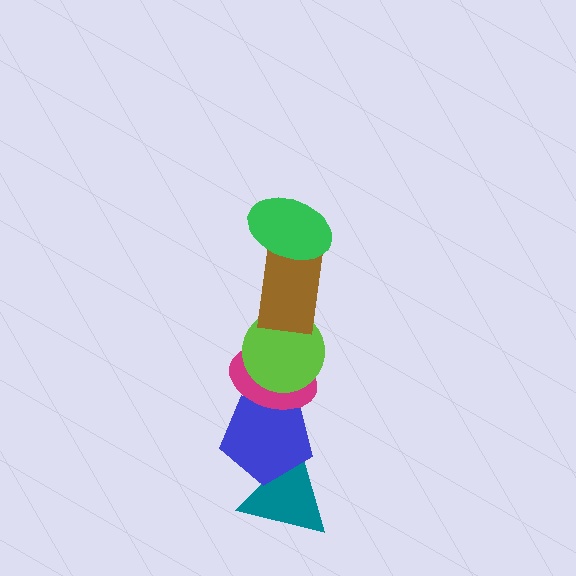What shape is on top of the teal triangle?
The blue pentagon is on top of the teal triangle.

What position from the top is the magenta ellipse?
The magenta ellipse is 4th from the top.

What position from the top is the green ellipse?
The green ellipse is 1st from the top.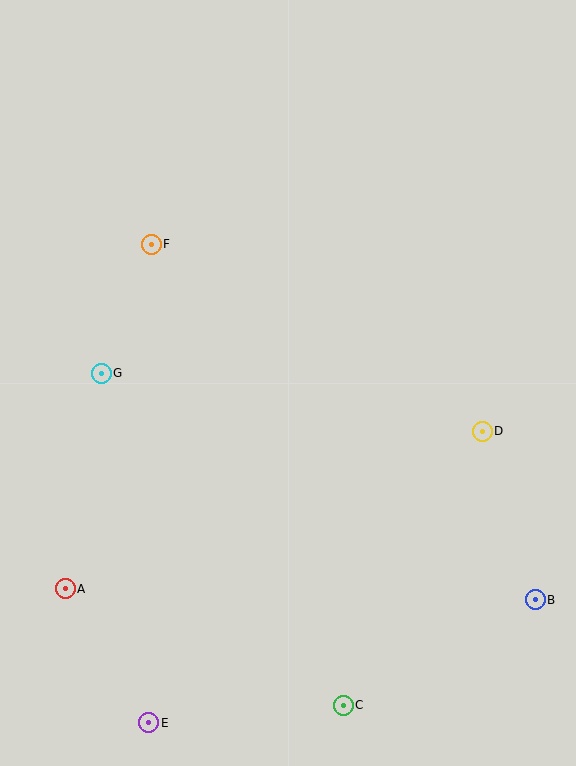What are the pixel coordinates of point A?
Point A is at (65, 589).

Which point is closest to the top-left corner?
Point F is closest to the top-left corner.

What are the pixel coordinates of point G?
Point G is at (101, 373).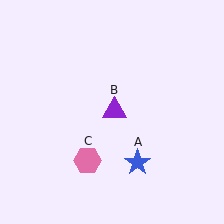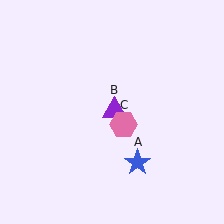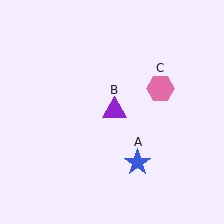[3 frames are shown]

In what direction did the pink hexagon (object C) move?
The pink hexagon (object C) moved up and to the right.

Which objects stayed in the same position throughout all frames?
Blue star (object A) and purple triangle (object B) remained stationary.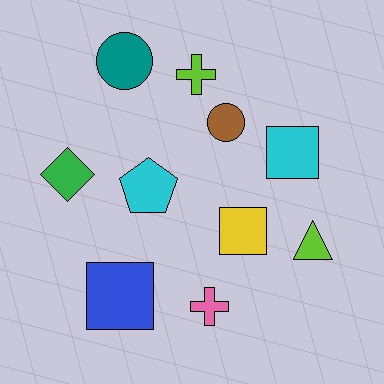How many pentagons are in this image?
There is 1 pentagon.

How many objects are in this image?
There are 10 objects.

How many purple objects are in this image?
There are no purple objects.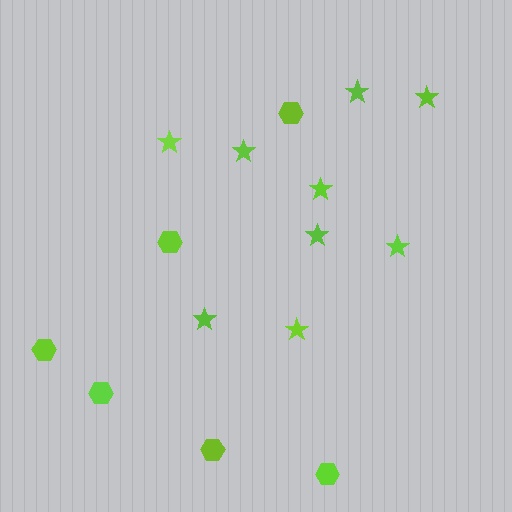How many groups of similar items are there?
There are 2 groups: one group of stars (9) and one group of hexagons (6).